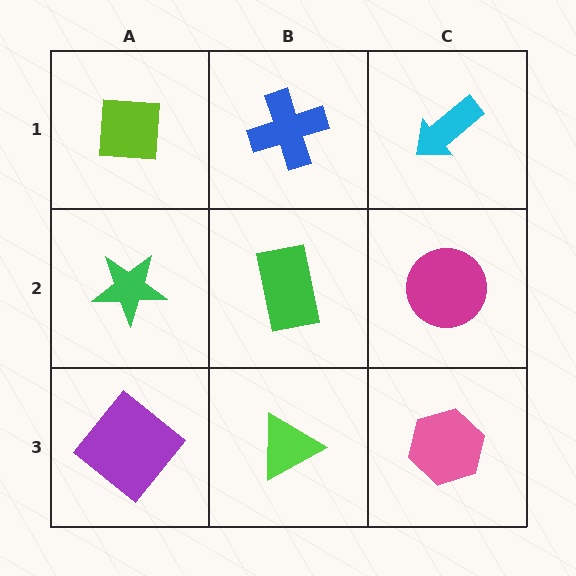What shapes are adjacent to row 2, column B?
A blue cross (row 1, column B), a lime triangle (row 3, column B), a green star (row 2, column A), a magenta circle (row 2, column C).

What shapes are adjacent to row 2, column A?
A lime square (row 1, column A), a purple diamond (row 3, column A), a green rectangle (row 2, column B).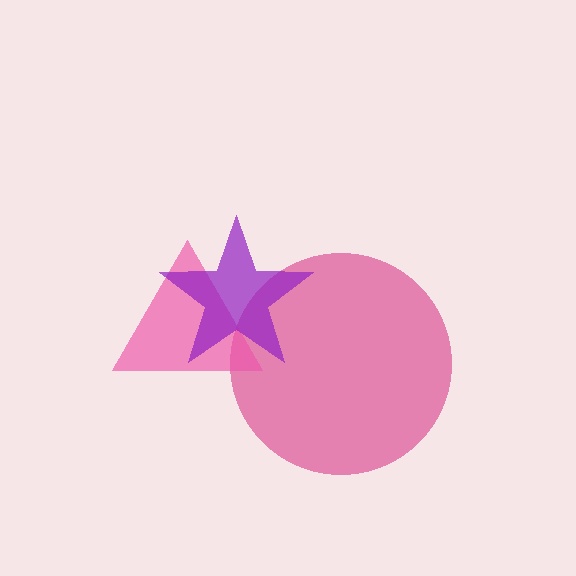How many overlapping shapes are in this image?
There are 3 overlapping shapes in the image.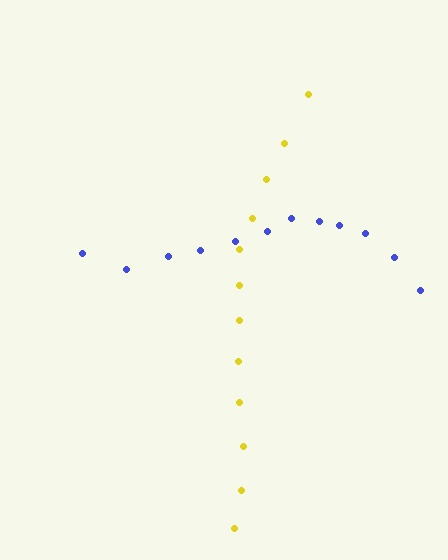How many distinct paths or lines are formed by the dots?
There are 2 distinct paths.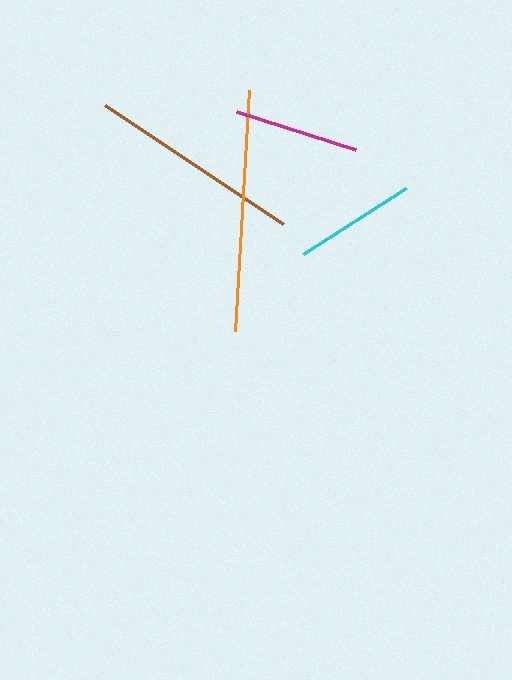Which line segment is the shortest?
The cyan line is the shortest at approximately 122 pixels.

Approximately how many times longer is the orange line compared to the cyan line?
The orange line is approximately 2.0 times the length of the cyan line.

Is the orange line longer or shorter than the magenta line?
The orange line is longer than the magenta line.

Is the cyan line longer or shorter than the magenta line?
The magenta line is longer than the cyan line.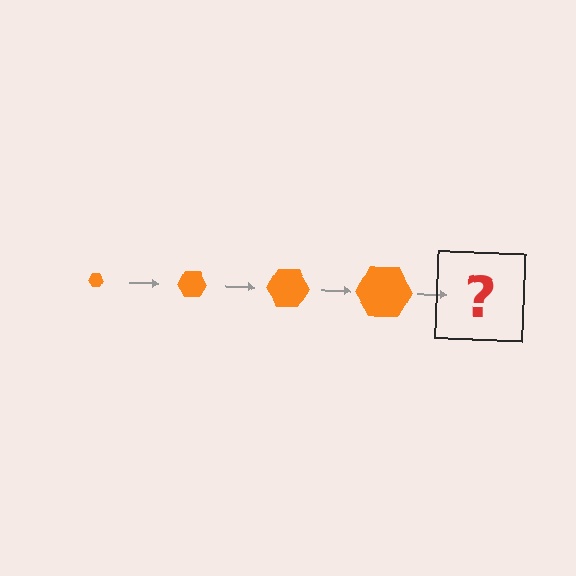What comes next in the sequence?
The next element should be an orange hexagon, larger than the previous one.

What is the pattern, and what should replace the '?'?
The pattern is that the hexagon gets progressively larger each step. The '?' should be an orange hexagon, larger than the previous one.